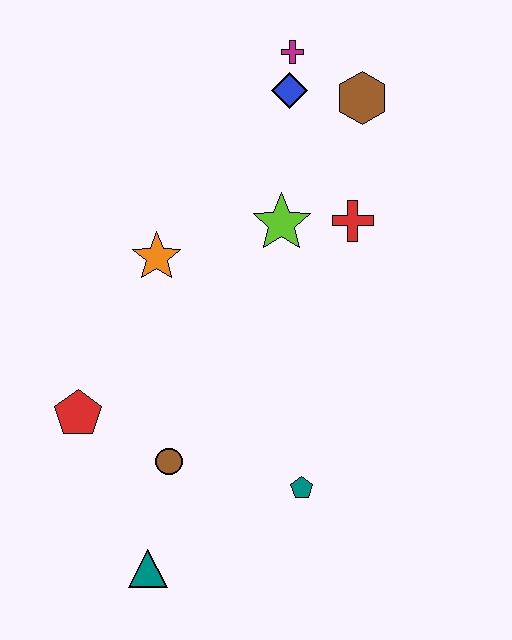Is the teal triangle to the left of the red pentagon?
No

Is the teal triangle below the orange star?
Yes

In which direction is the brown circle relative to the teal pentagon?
The brown circle is to the left of the teal pentagon.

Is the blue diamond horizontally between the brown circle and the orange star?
No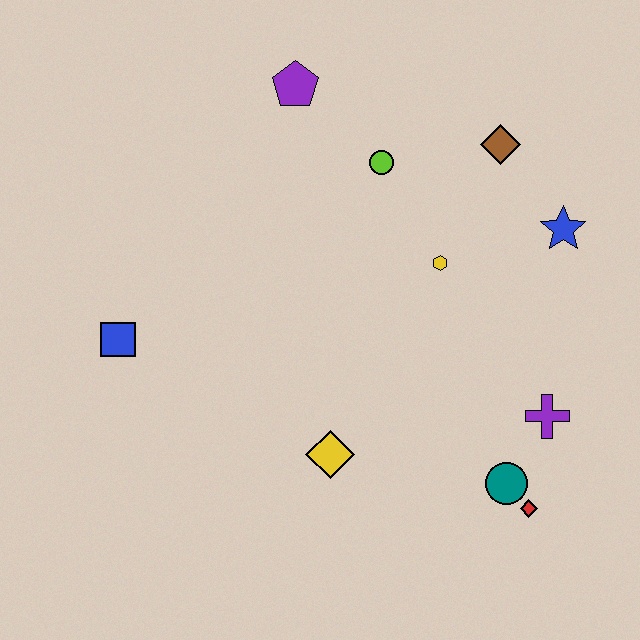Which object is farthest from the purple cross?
The blue square is farthest from the purple cross.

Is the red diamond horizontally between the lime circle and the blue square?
No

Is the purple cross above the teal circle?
Yes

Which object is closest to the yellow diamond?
The teal circle is closest to the yellow diamond.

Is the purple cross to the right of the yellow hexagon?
Yes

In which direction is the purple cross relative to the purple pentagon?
The purple cross is below the purple pentagon.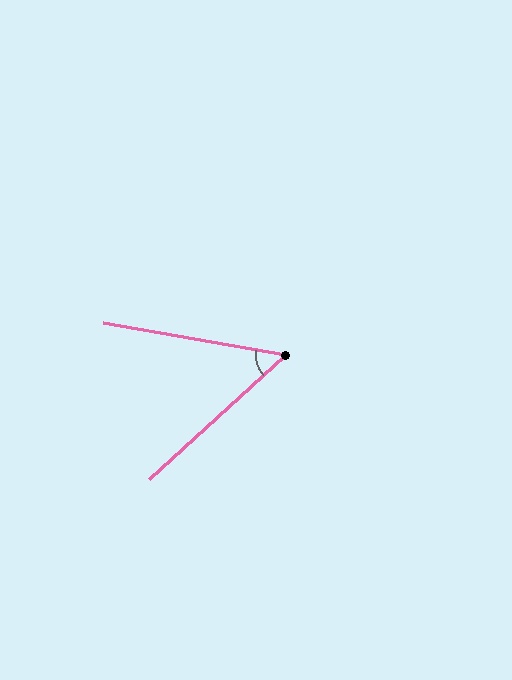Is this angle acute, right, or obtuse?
It is acute.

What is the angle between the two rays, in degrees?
Approximately 53 degrees.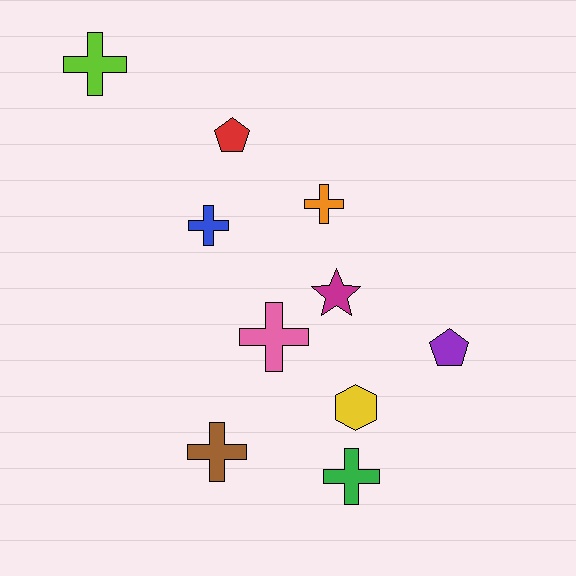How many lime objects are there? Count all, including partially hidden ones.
There is 1 lime object.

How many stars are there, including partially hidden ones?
There is 1 star.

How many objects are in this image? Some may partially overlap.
There are 10 objects.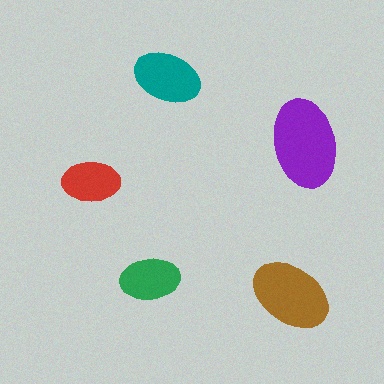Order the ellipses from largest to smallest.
the purple one, the brown one, the teal one, the green one, the red one.